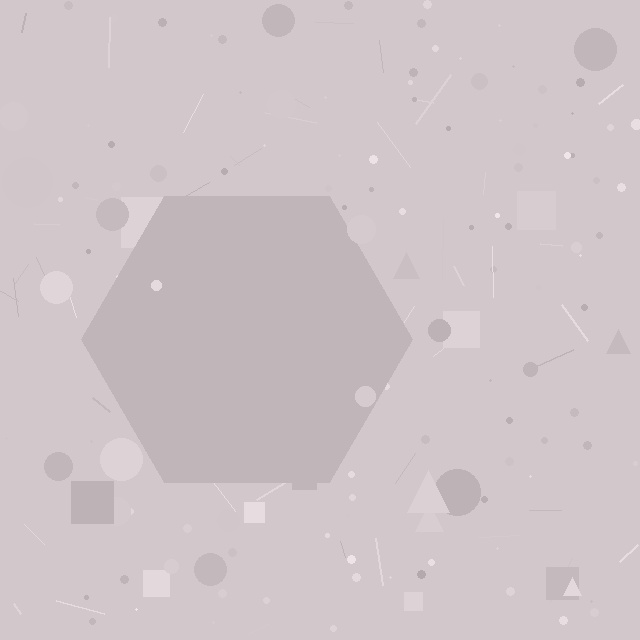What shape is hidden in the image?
A hexagon is hidden in the image.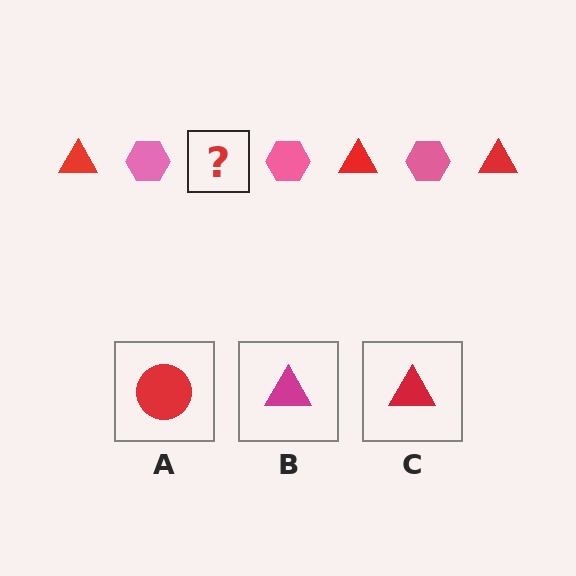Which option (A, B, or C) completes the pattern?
C.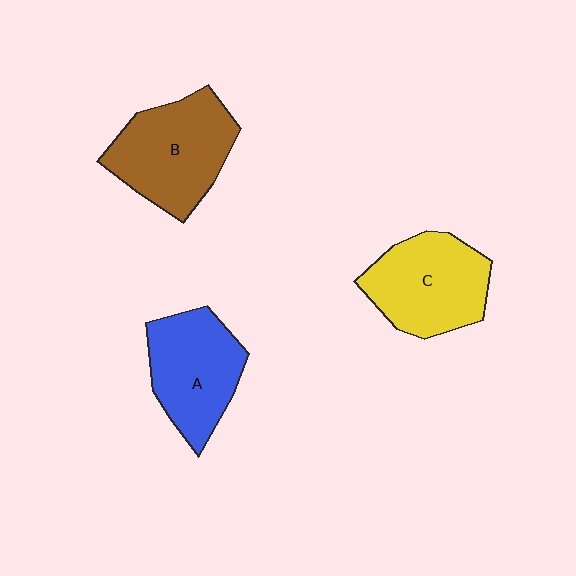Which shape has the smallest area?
Shape A (blue).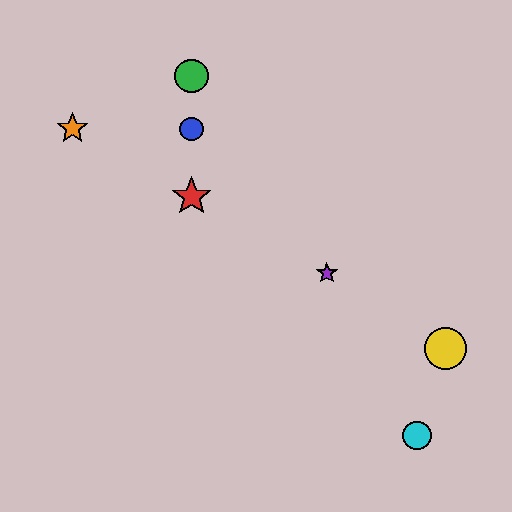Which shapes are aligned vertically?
The red star, the blue circle, the green circle are aligned vertically.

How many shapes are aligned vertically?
3 shapes (the red star, the blue circle, the green circle) are aligned vertically.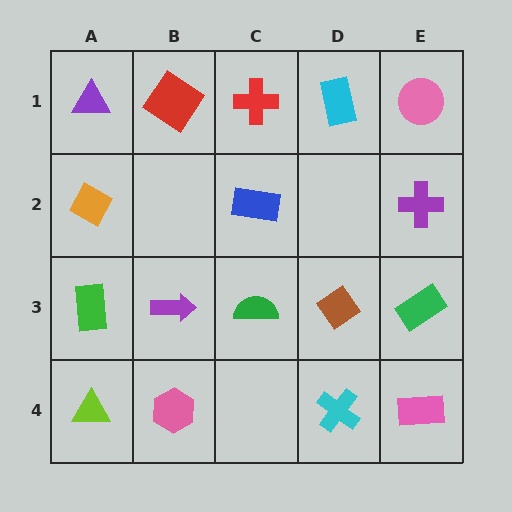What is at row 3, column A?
A green rectangle.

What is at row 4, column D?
A cyan cross.